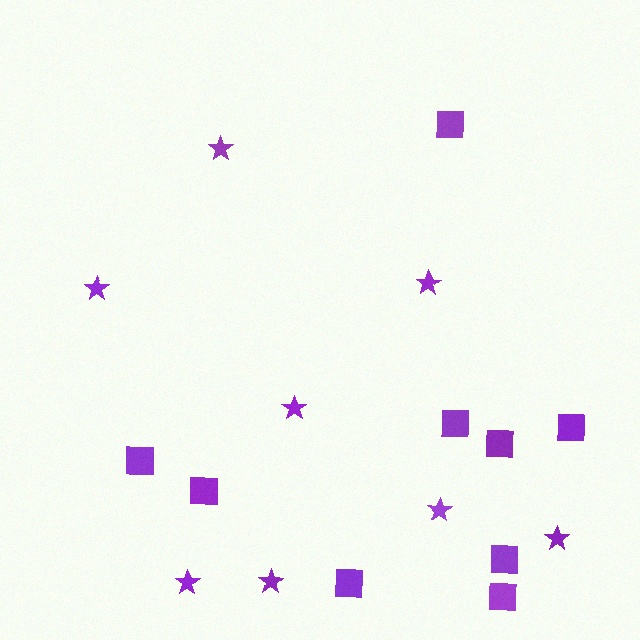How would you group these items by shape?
There are 2 groups: one group of stars (8) and one group of squares (9).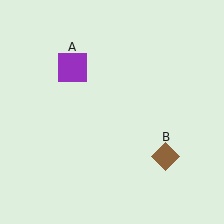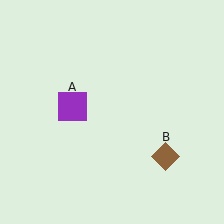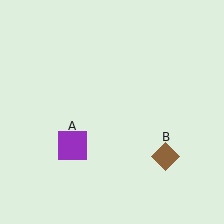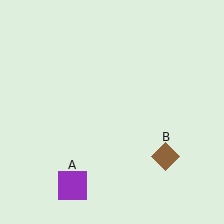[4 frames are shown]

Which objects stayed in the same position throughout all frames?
Brown diamond (object B) remained stationary.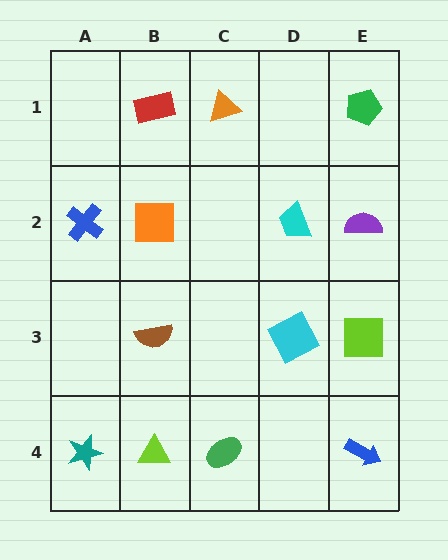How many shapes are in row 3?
3 shapes.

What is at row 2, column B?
An orange square.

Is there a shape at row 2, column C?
No, that cell is empty.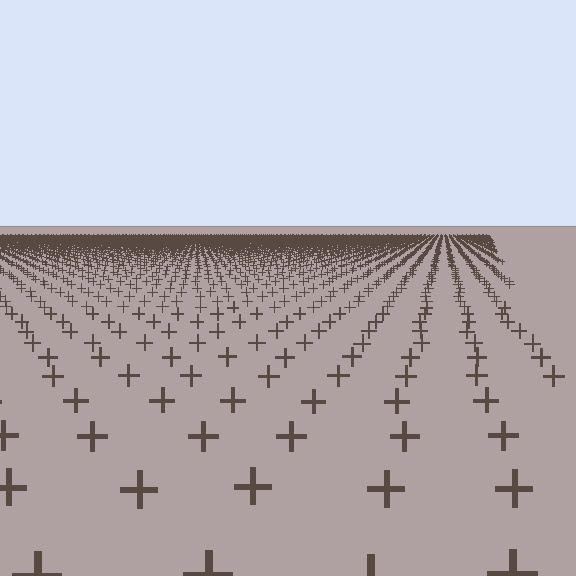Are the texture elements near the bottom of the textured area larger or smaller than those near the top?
Larger. Near the bottom, elements are closer to the viewer and appear at a bigger on-screen size.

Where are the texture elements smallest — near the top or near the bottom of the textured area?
Near the top.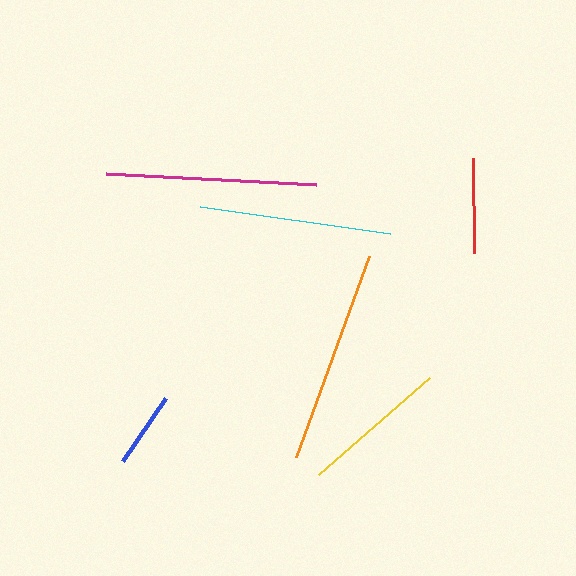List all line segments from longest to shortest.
From longest to shortest: orange, magenta, cyan, yellow, red, blue.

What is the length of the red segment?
The red segment is approximately 96 pixels long.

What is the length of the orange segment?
The orange segment is approximately 213 pixels long.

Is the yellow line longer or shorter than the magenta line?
The magenta line is longer than the yellow line.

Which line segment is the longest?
The orange line is the longest at approximately 213 pixels.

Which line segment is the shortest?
The blue line is the shortest at approximately 76 pixels.